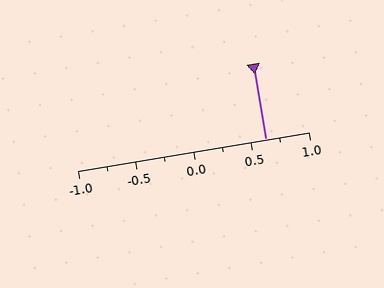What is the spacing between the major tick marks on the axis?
The major ticks are spaced 0.5 apart.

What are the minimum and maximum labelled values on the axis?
The axis runs from -1.0 to 1.0.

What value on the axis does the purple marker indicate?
The marker indicates approximately 0.62.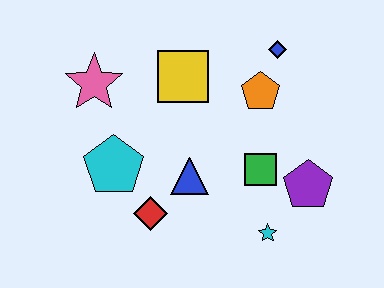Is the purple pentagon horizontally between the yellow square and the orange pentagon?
No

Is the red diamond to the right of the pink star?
Yes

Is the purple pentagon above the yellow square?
No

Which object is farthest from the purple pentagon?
The pink star is farthest from the purple pentagon.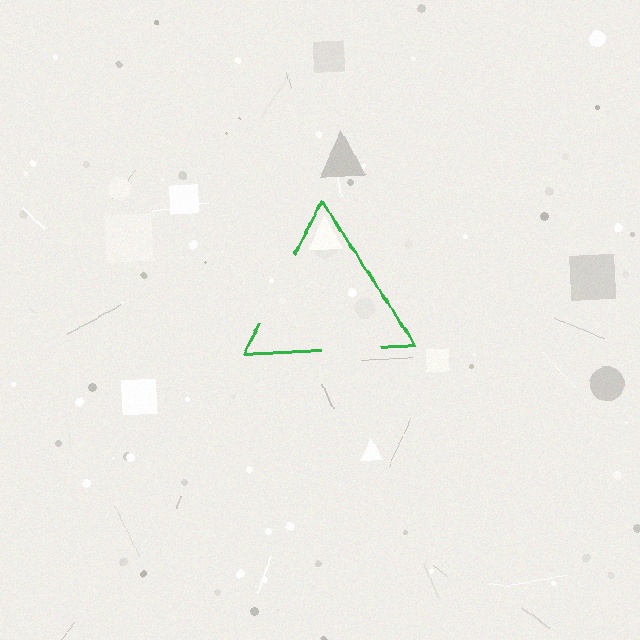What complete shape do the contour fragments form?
The contour fragments form a triangle.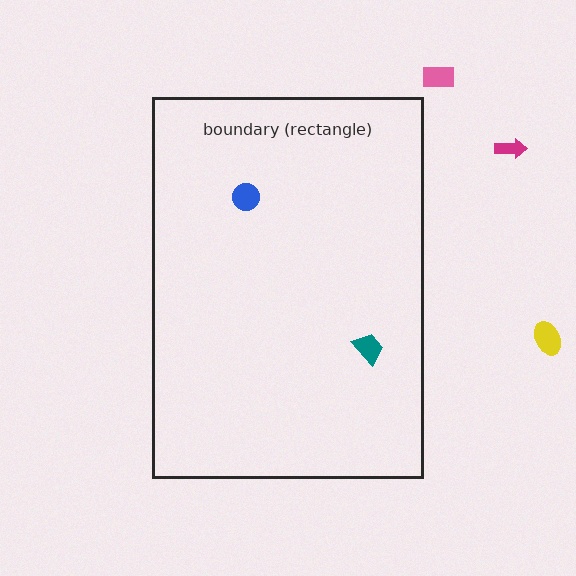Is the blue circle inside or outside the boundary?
Inside.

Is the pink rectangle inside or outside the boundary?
Outside.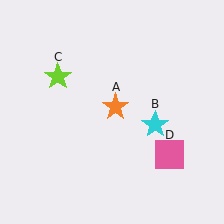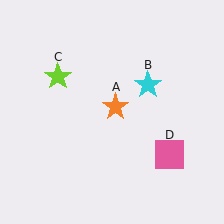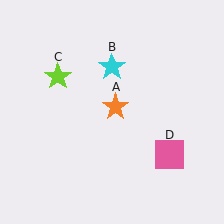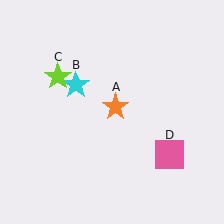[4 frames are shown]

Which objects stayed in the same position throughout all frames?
Orange star (object A) and lime star (object C) and pink square (object D) remained stationary.